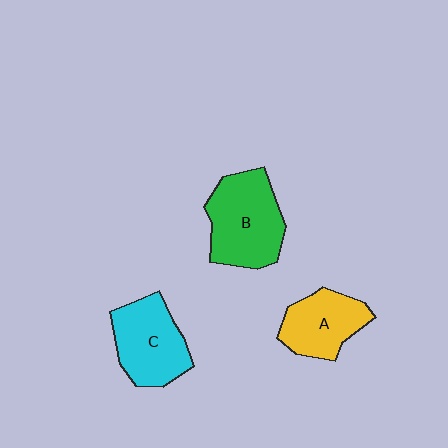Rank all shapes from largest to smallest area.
From largest to smallest: B (green), C (cyan), A (yellow).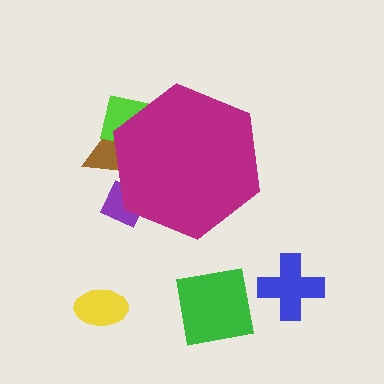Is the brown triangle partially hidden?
Yes, the brown triangle is partially hidden behind the magenta hexagon.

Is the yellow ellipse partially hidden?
No, the yellow ellipse is fully visible.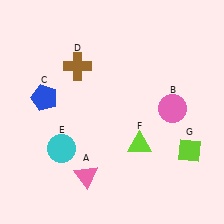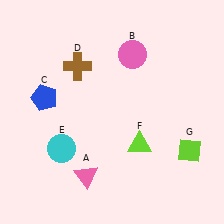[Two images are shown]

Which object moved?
The pink circle (B) moved up.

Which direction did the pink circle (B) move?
The pink circle (B) moved up.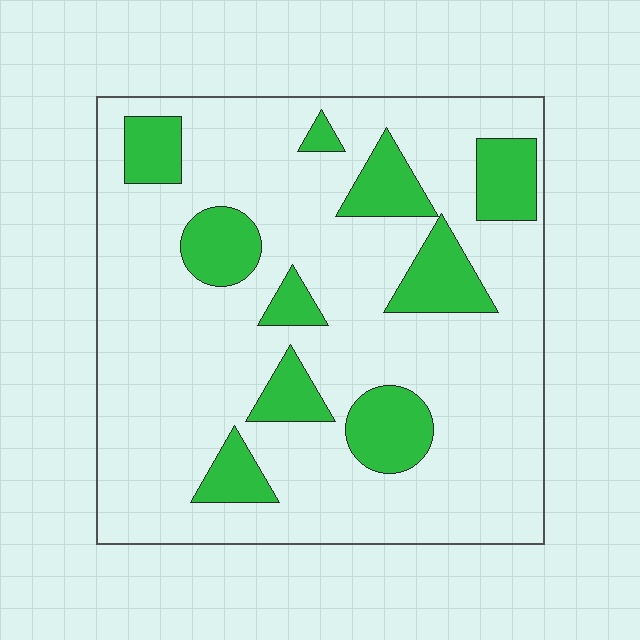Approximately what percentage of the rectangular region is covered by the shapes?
Approximately 20%.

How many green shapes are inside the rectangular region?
10.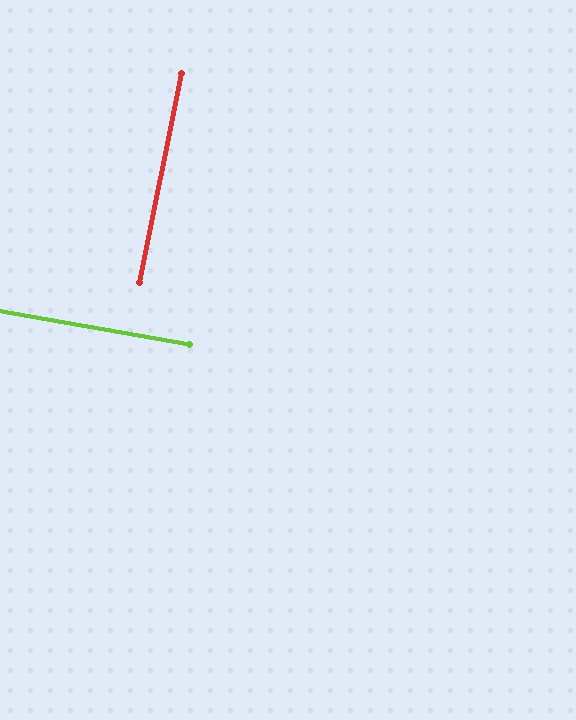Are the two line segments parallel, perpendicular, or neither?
Perpendicular — they meet at approximately 89°.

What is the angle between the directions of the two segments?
Approximately 89 degrees.